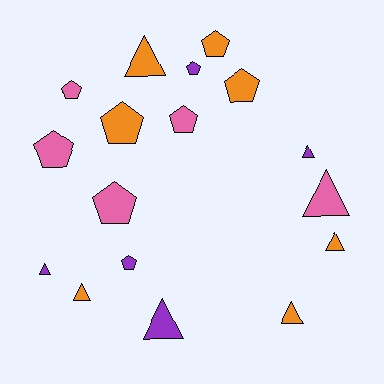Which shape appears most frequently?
Pentagon, with 9 objects.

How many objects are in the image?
There are 17 objects.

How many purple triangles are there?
There are 3 purple triangles.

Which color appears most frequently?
Orange, with 7 objects.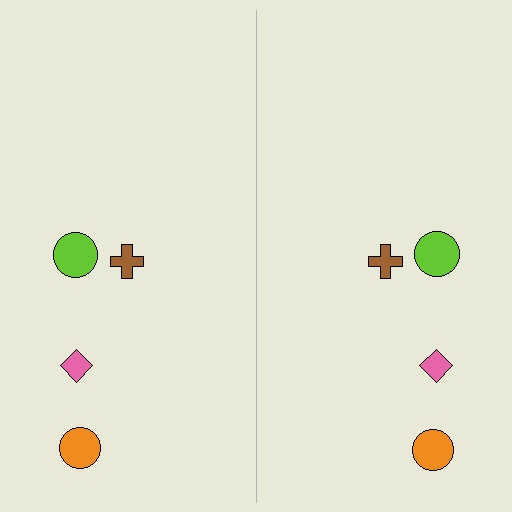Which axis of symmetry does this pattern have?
The pattern has a vertical axis of symmetry running through the center of the image.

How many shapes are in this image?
There are 8 shapes in this image.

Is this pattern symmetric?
Yes, this pattern has bilateral (reflection) symmetry.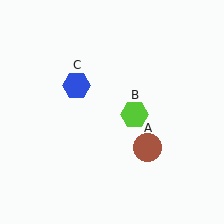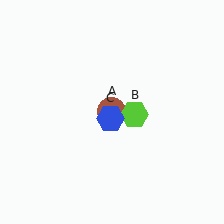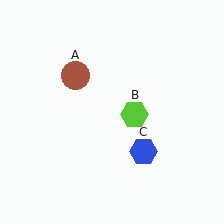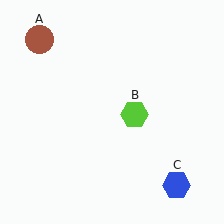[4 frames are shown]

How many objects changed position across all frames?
2 objects changed position: brown circle (object A), blue hexagon (object C).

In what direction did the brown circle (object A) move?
The brown circle (object A) moved up and to the left.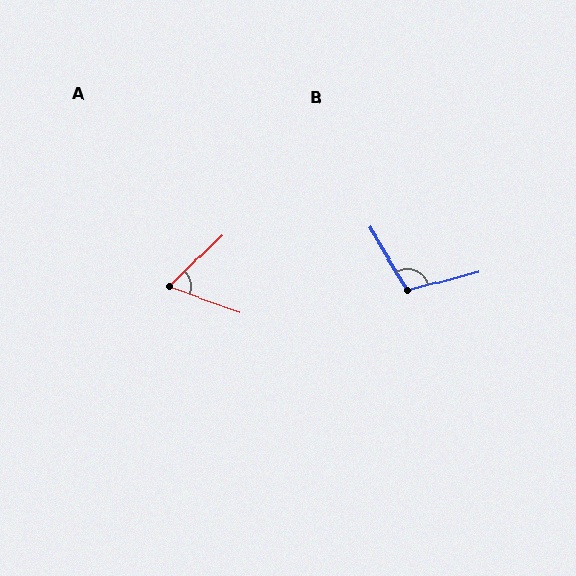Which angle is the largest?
B, at approximately 106 degrees.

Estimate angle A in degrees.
Approximately 64 degrees.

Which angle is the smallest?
A, at approximately 64 degrees.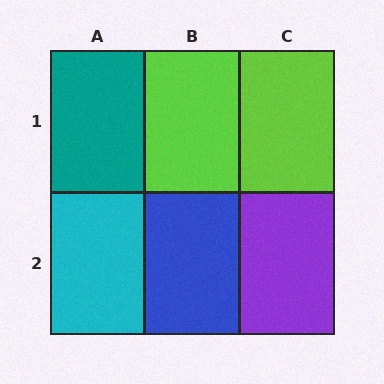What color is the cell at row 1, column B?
Lime.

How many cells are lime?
2 cells are lime.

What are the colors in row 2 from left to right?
Cyan, blue, purple.